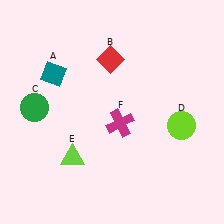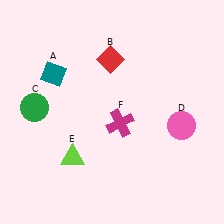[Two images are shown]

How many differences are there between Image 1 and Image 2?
There is 1 difference between the two images.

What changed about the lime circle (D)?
In Image 1, D is lime. In Image 2, it changed to pink.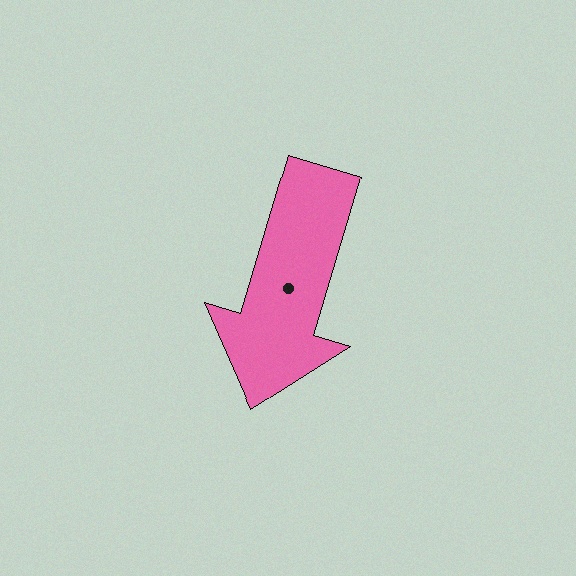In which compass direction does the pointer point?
South.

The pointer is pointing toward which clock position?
Roughly 7 o'clock.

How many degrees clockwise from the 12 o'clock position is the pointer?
Approximately 197 degrees.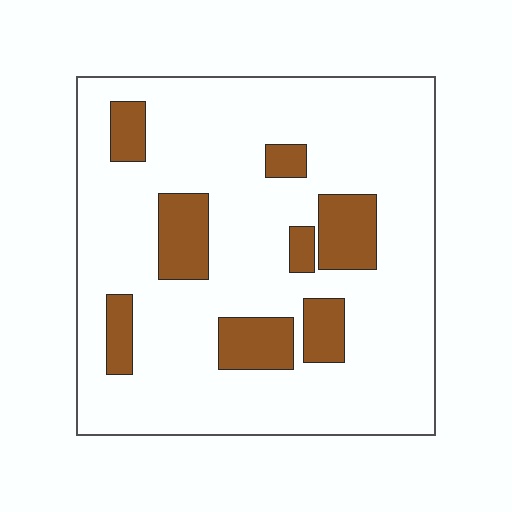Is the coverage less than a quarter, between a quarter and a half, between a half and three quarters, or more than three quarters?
Less than a quarter.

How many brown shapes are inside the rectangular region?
8.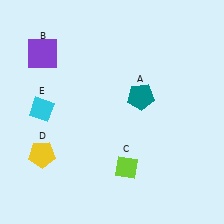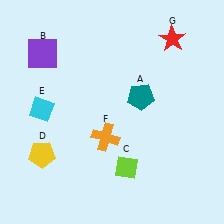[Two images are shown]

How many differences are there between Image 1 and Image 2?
There are 2 differences between the two images.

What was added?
An orange cross (F), a red star (G) were added in Image 2.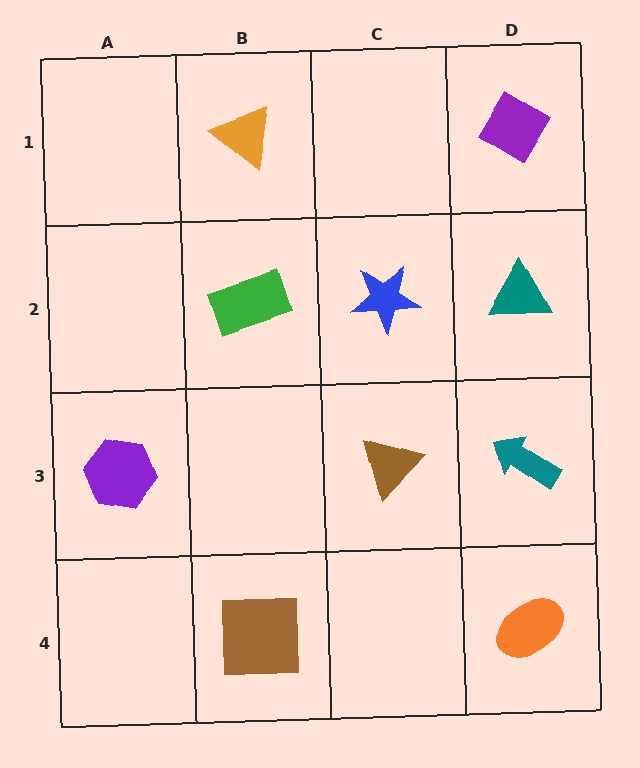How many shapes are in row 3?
3 shapes.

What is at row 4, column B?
A brown square.